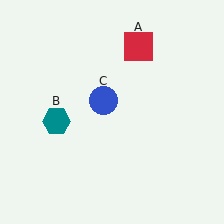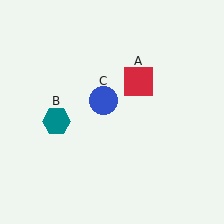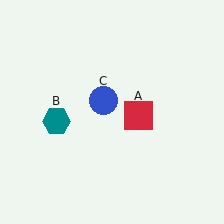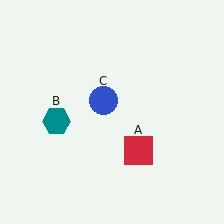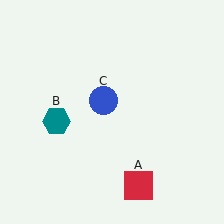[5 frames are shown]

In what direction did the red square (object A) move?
The red square (object A) moved down.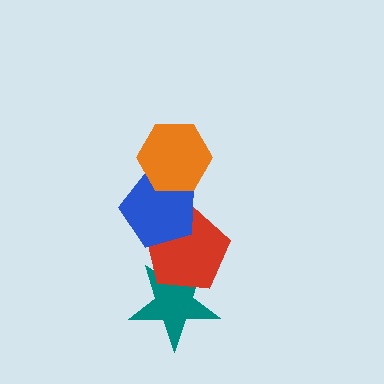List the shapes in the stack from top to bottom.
From top to bottom: the orange hexagon, the blue pentagon, the red pentagon, the teal star.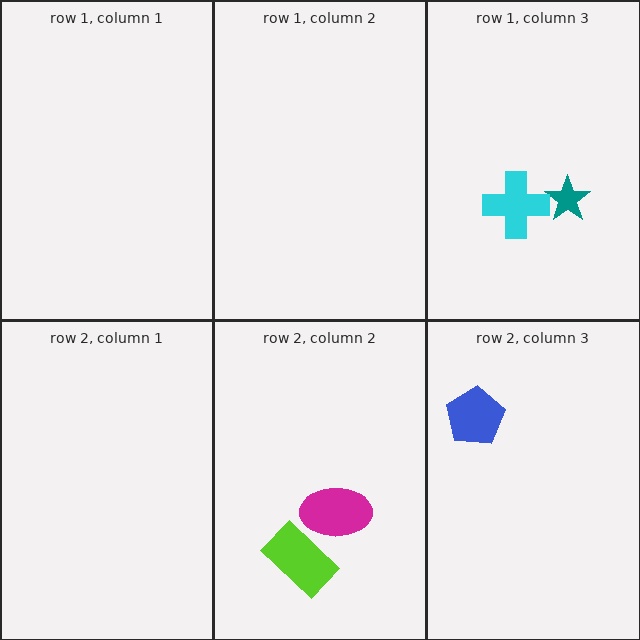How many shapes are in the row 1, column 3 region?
2.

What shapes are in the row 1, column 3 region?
The teal star, the cyan cross.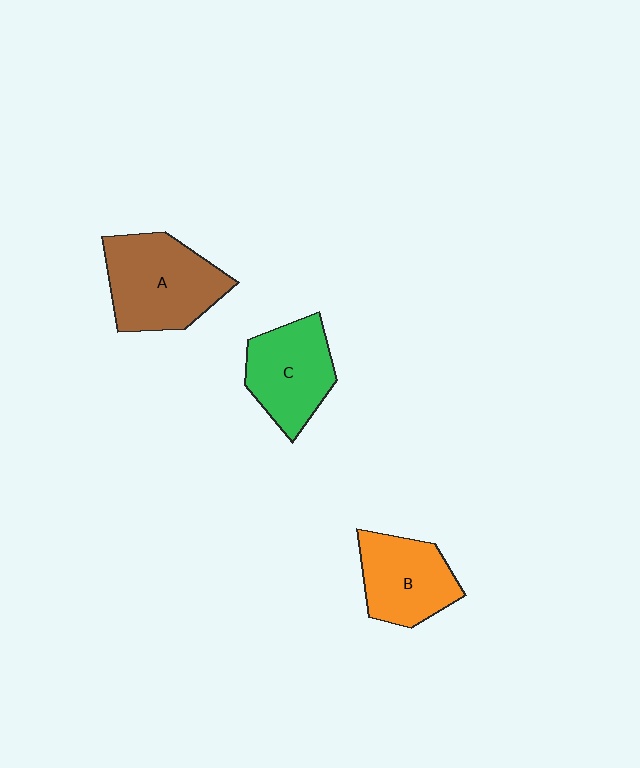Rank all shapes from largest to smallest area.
From largest to smallest: A (brown), C (green), B (orange).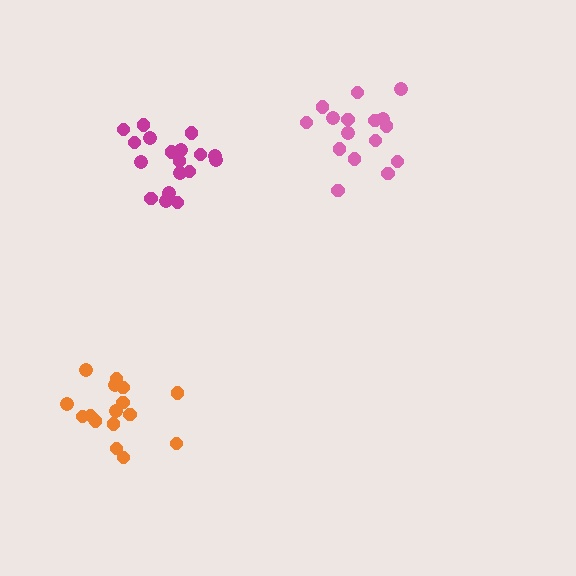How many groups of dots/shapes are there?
There are 3 groups.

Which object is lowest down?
The orange cluster is bottommost.